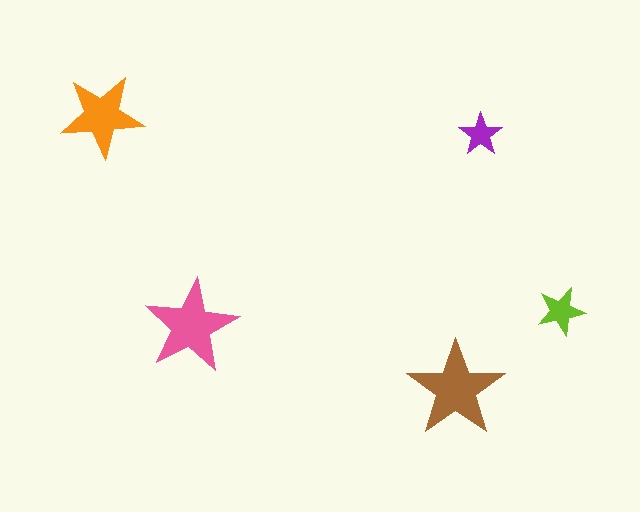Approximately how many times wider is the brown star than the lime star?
About 2 times wider.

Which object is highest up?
The orange star is topmost.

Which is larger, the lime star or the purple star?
The lime one.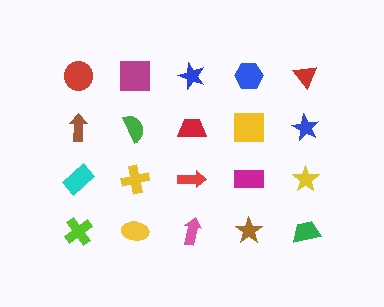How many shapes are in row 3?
5 shapes.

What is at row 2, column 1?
A brown arrow.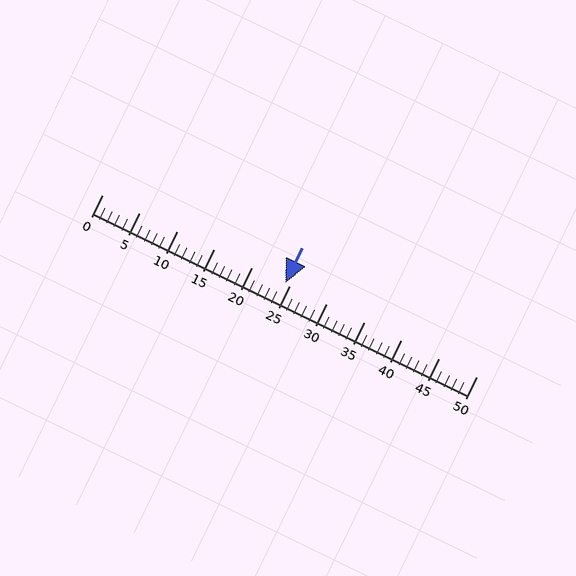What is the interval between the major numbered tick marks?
The major tick marks are spaced 5 units apart.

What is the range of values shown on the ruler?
The ruler shows values from 0 to 50.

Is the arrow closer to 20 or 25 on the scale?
The arrow is closer to 25.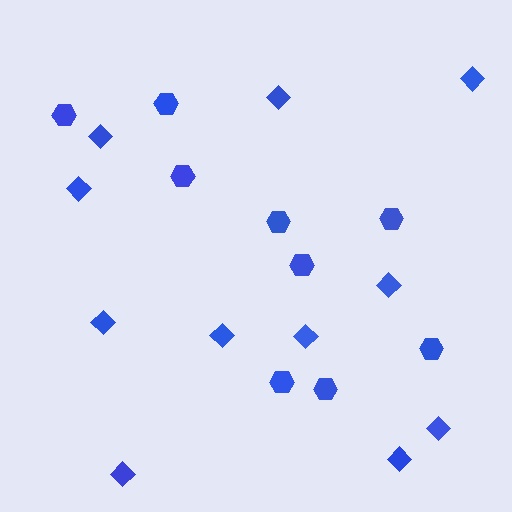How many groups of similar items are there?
There are 2 groups: one group of diamonds (11) and one group of hexagons (9).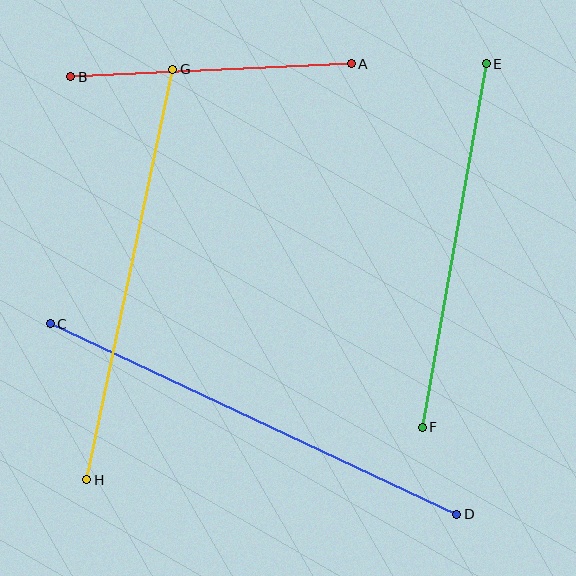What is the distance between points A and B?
The distance is approximately 281 pixels.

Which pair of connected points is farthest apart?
Points C and D are farthest apart.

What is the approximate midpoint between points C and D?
The midpoint is at approximately (254, 419) pixels.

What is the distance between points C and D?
The distance is approximately 449 pixels.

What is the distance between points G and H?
The distance is approximately 419 pixels.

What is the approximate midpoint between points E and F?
The midpoint is at approximately (454, 246) pixels.